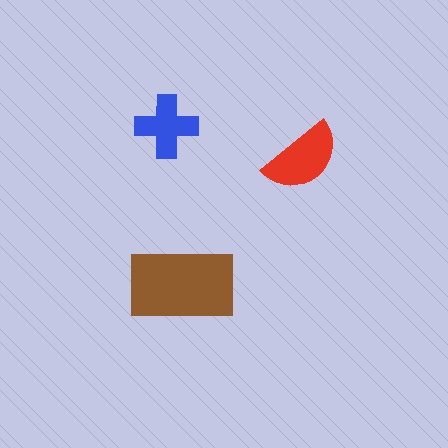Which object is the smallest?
The blue cross.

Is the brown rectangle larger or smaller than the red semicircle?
Larger.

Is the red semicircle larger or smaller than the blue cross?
Larger.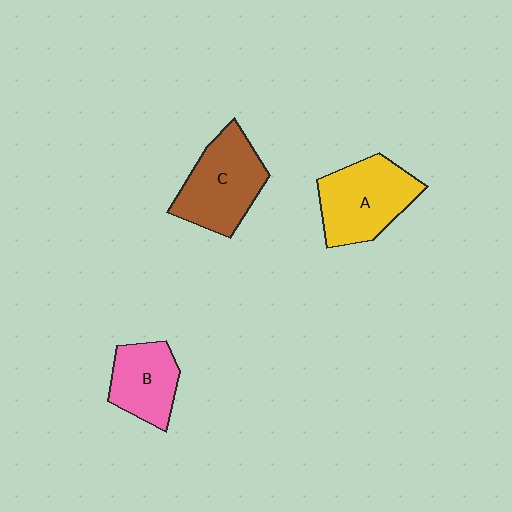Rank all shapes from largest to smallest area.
From largest to smallest: A (yellow), C (brown), B (pink).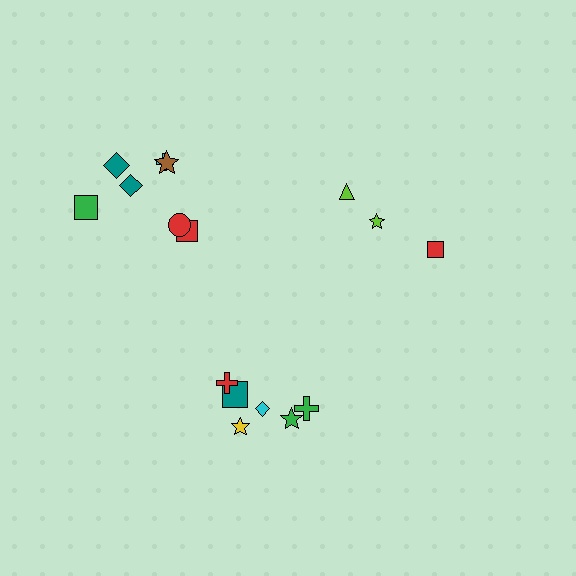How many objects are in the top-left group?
There are 7 objects.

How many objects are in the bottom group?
There are 6 objects.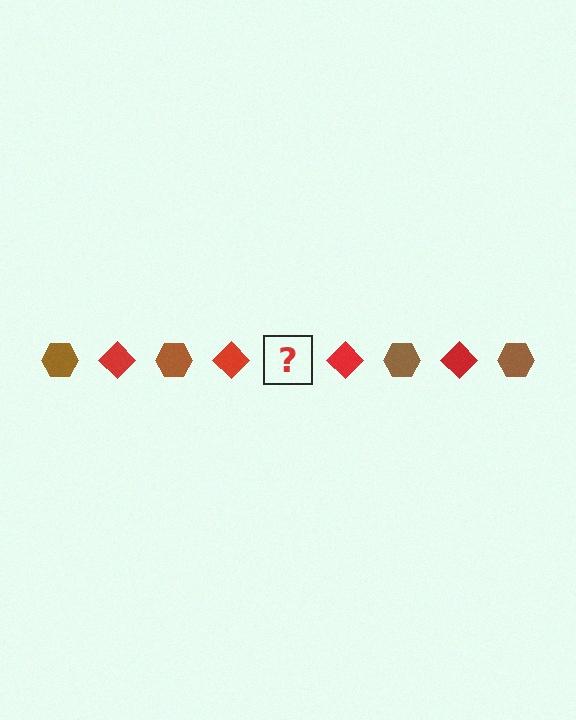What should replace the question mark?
The question mark should be replaced with a brown hexagon.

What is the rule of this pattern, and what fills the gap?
The rule is that the pattern alternates between brown hexagon and red diamond. The gap should be filled with a brown hexagon.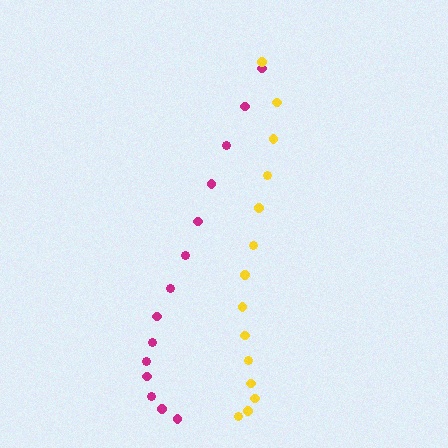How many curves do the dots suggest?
There are 2 distinct paths.